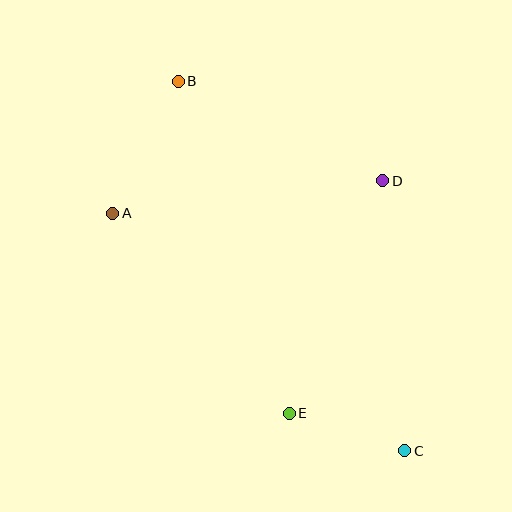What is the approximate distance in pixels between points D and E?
The distance between D and E is approximately 251 pixels.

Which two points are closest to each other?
Points C and E are closest to each other.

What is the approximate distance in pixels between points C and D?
The distance between C and D is approximately 271 pixels.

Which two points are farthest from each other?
Points B and C are farthest from each other.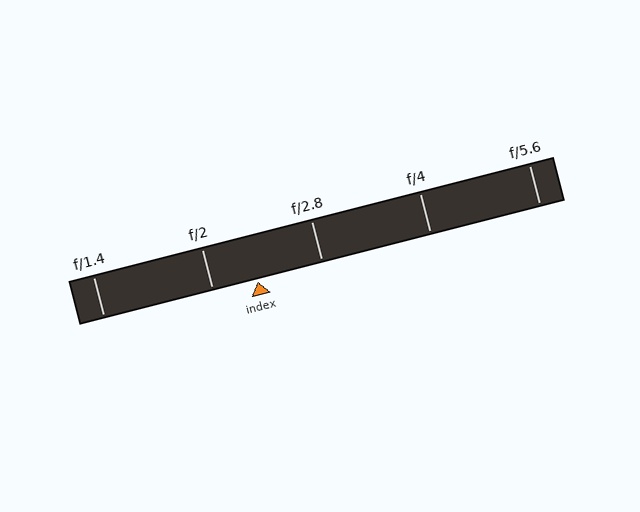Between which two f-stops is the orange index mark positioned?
The index mark is between f/2 and f/2.8.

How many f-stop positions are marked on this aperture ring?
There are 5 f-stop positions marked.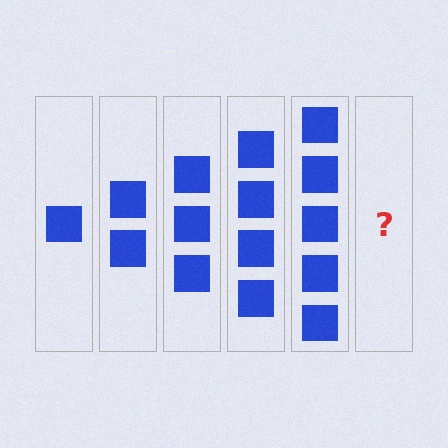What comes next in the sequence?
The next element should be 6 squares.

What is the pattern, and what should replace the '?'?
The pattern is that each step adds one more square. The '?' should be 6 squares.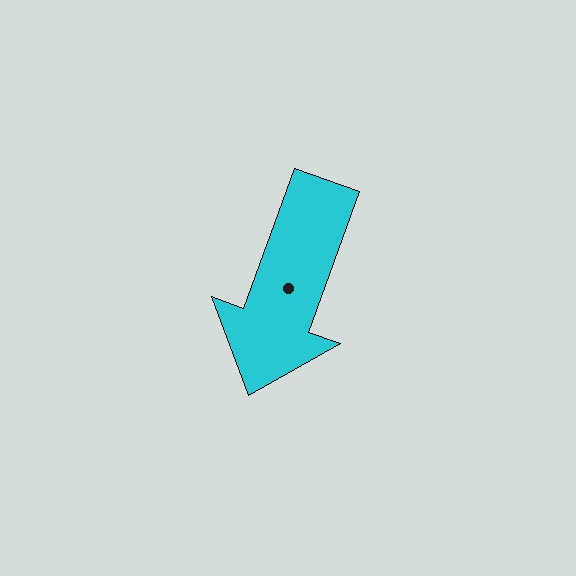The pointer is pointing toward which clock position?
Roughly 7 o'clock.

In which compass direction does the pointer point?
South.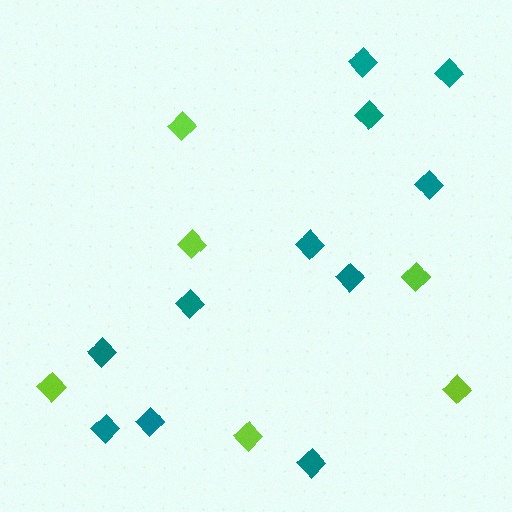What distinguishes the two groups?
There are 2 groups: one group of teal diamonds (11) and one group of lime diamonds (6).